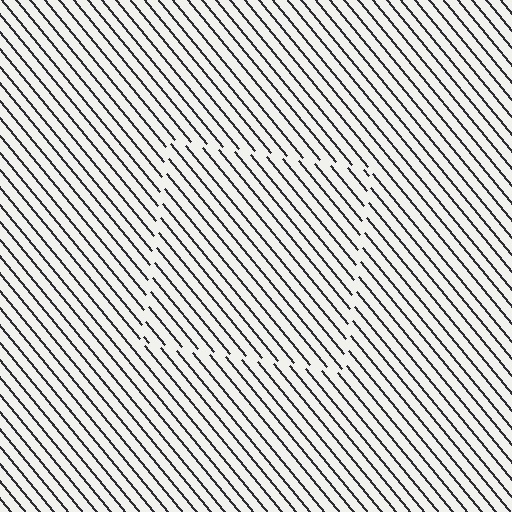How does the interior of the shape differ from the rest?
The interior of the shape contains the same grating, shifted by half a period — the contour is defined by the phase discontinuity where line-ends from the inner and outer gratings abut.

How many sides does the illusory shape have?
4 sides — the line-ends trace a square.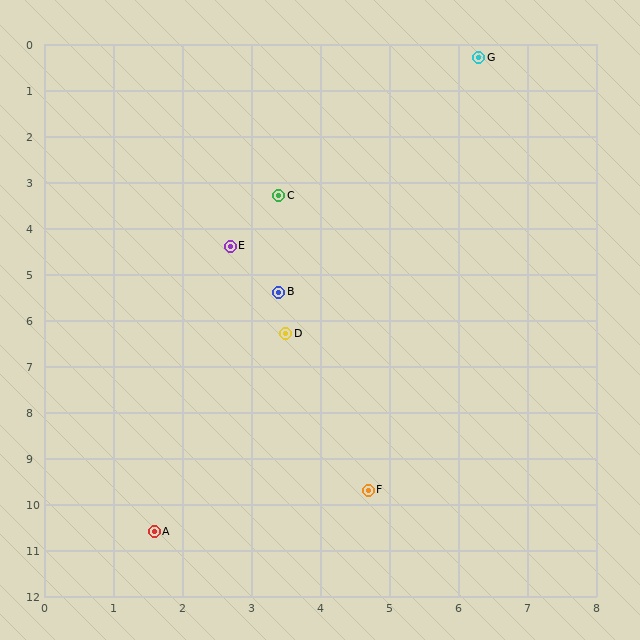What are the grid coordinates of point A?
Point A is at approximately (1.6, 10.6).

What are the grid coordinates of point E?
Point E is at approximately (2.7, 4.4).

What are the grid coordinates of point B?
Point B is at approximately (3.4, 5.4).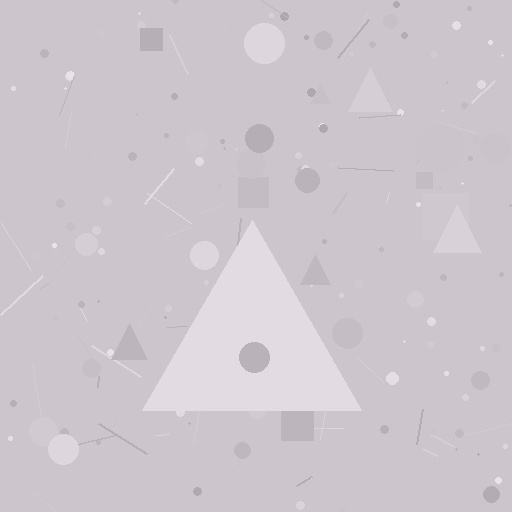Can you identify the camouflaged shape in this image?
The camouflaged shape is a triangle.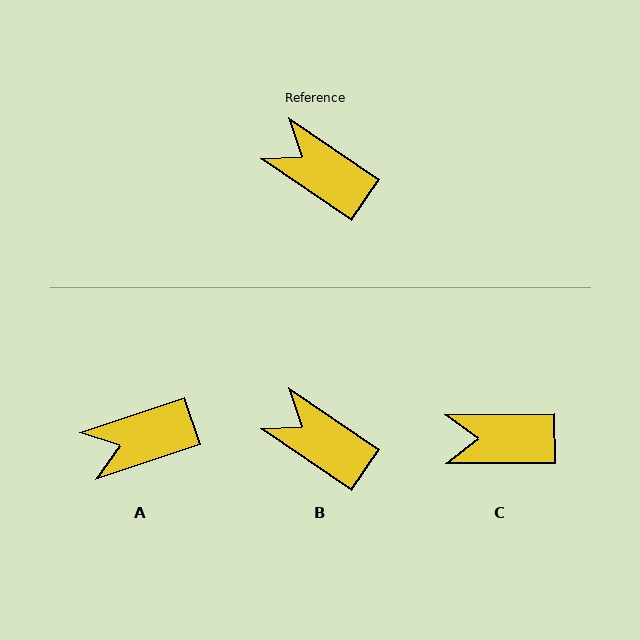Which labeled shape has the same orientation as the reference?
B.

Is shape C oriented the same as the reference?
No, it is off by about 35 degrees.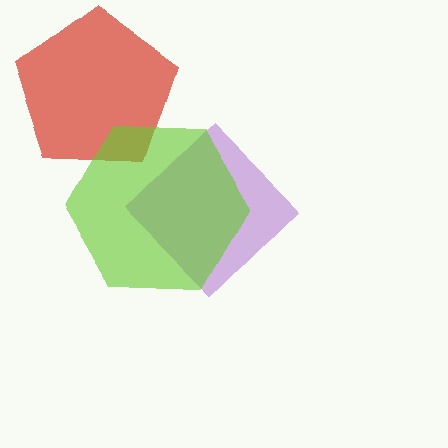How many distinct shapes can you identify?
There are 3 distinct shapes: a red pentagon, a purple diamond, a lime hexagon.